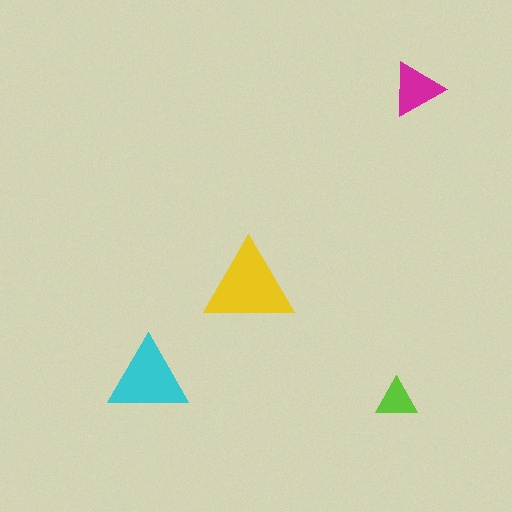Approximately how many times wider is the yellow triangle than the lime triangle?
About 2 times wider.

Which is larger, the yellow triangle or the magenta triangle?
The yellow one.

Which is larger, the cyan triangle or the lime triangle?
The cyan one.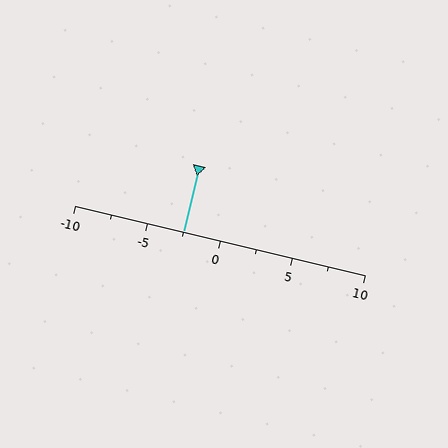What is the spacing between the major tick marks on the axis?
The major ticks are spaced 5 apart.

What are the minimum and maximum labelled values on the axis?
The axis runs from -10 to 10.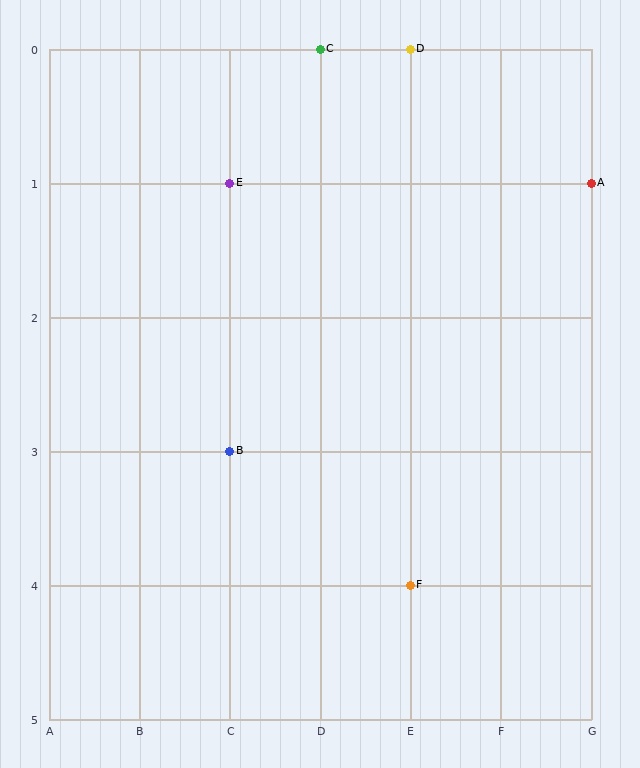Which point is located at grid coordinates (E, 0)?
Point D is at (E, 0).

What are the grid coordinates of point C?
Point C is at grid coordinates (D, 0).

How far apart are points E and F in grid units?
Points E and F are 2 columns and 3 rows apart (about 3.6 grid units diagonally).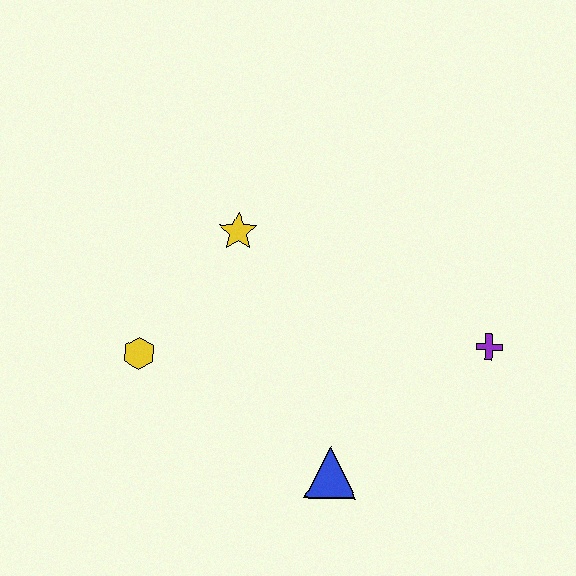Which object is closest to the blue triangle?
The purple cross is closest to the blue triangle.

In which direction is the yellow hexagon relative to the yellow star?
The yellow hexagon is below the yellow star.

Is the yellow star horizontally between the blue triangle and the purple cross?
No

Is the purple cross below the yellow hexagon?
No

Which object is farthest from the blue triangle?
The yellow star is farthest from the blue triangle.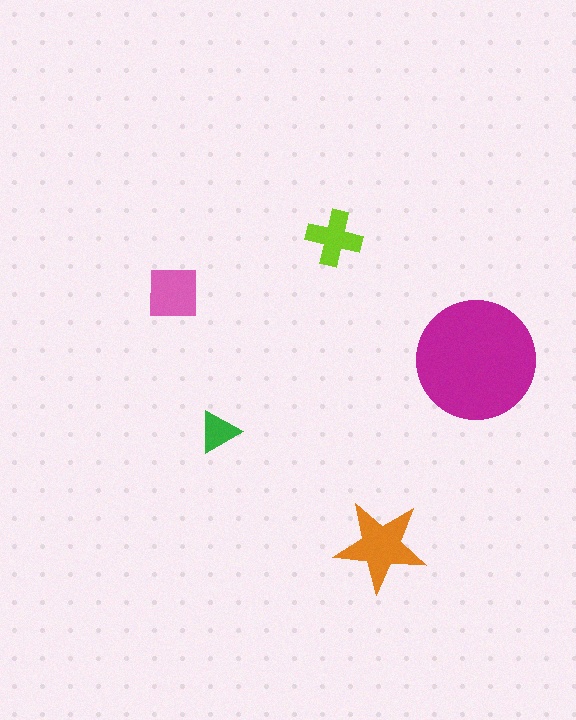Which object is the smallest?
The green triangle.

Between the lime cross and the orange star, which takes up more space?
The orange star.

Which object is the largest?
The magenta circle.